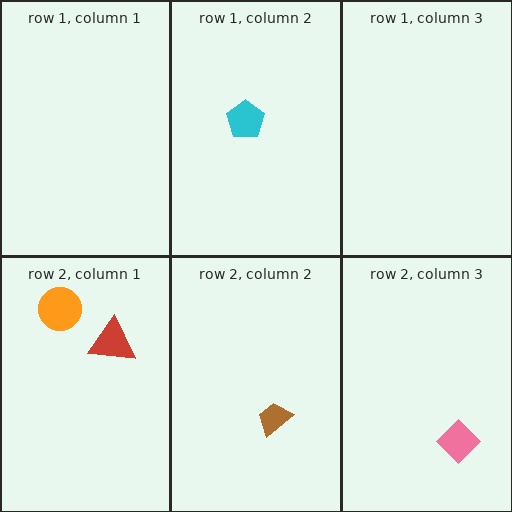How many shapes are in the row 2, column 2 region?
1.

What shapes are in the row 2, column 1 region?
The orange circle, the red triangle.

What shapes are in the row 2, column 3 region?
The pink diamond.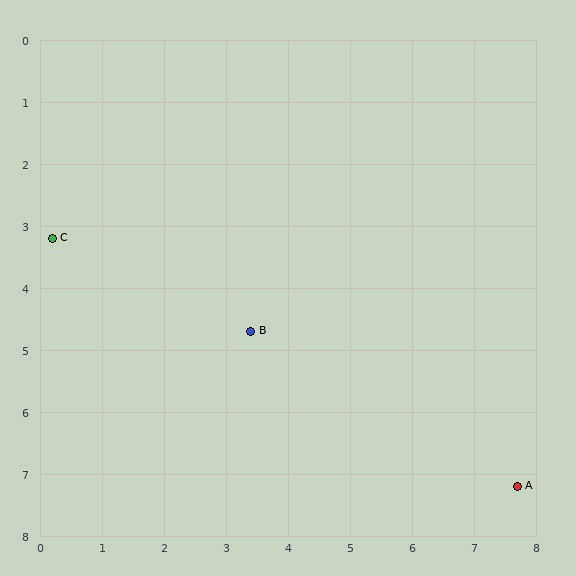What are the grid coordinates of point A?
Point A is at approximately (7.7, 7.2).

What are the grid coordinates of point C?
Point C is at approximately (0.2, 3.2).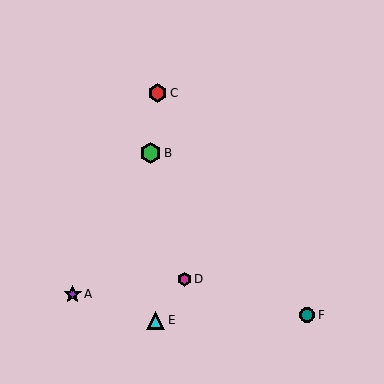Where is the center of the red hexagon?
The center of the red hexagon is at (158, 93).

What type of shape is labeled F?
Shape F is a teal circle.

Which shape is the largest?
The green hexagon (labeled B) is the largest.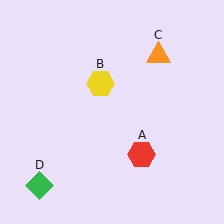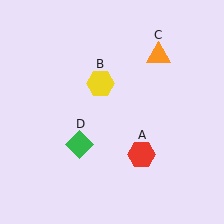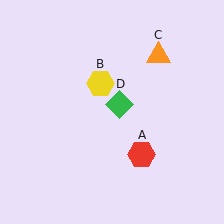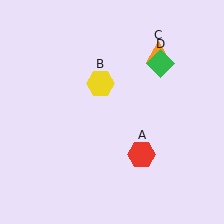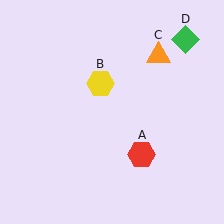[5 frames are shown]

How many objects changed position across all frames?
1 object changed position: green diamond (object D).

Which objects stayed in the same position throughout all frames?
Red hexagon (object A) and yellow hexagon (object B) and orange triangle (object C) remained stationary.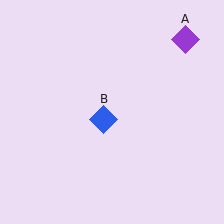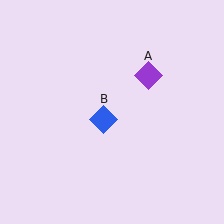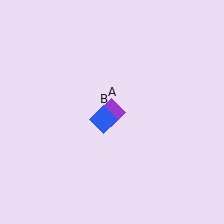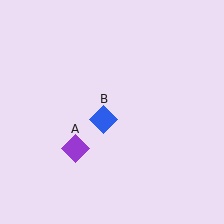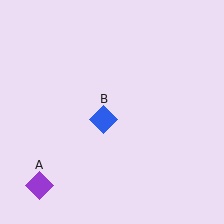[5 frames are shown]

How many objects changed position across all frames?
1 object changed position: purple diamond (object A).